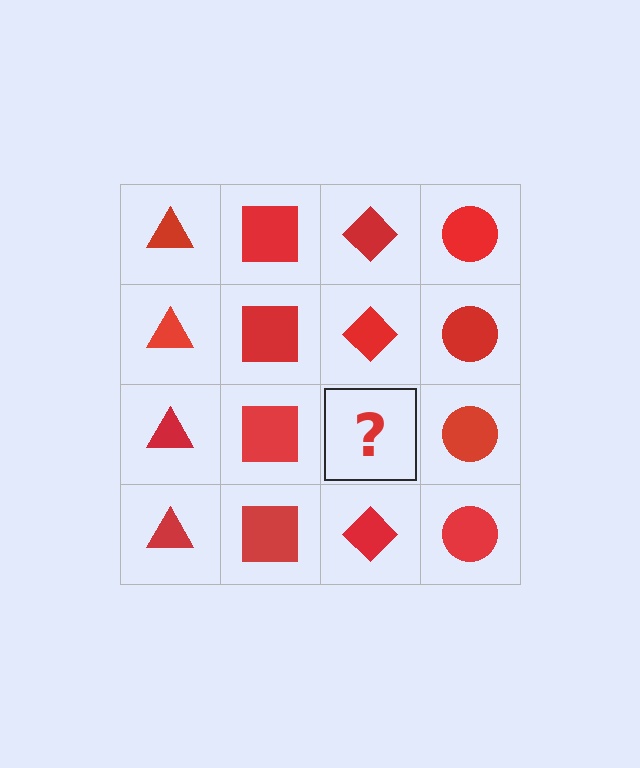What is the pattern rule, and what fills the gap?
The rule is that each column has a consistent shape. The gap should be filled with a red diamond.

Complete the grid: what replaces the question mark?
The question mark should be replaced with a red diamond.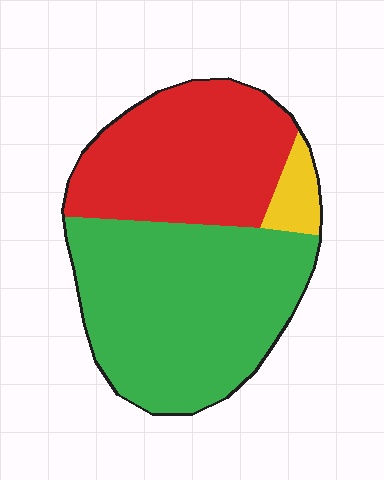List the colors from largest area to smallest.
From largest to smallest: green, red, yellow.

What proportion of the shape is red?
Red takes up between a quarter and a half of the shape.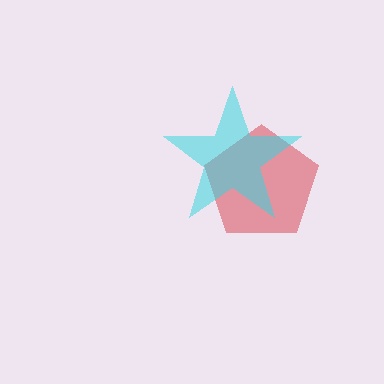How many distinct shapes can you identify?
There are 2 distinct shapes: a red pentagon, a cyan star.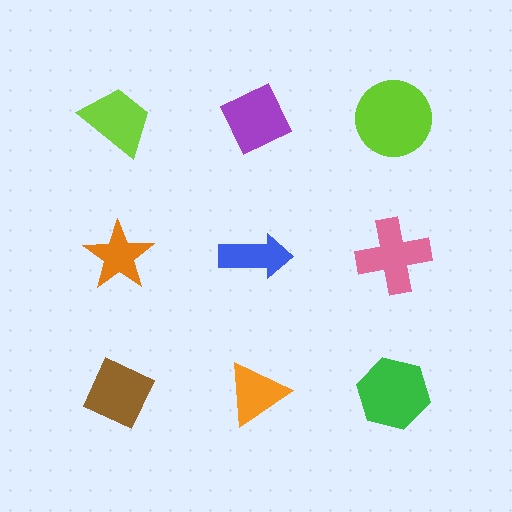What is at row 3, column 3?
A green hexagon.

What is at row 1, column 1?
A lime trapezoid.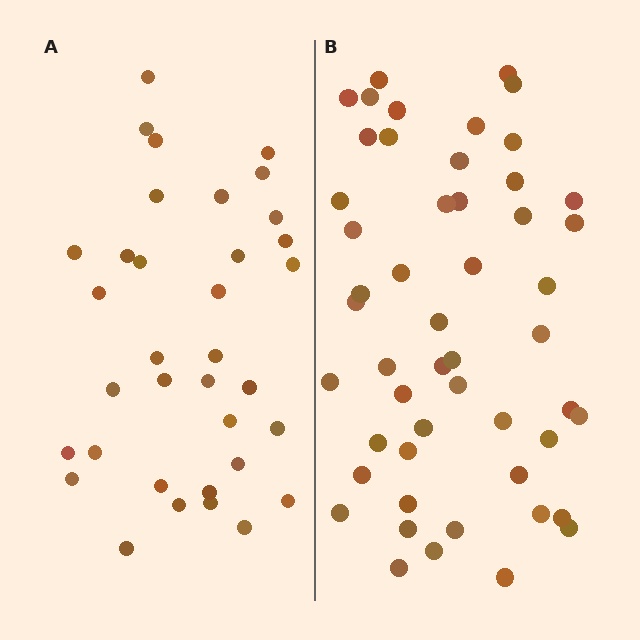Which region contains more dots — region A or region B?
Region B (the right region) has more dots.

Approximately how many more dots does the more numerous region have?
Region B has approximately 15 more dots than region A.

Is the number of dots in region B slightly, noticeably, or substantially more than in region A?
Region B has substantially more. The ratio is roughly 1.5 to 1.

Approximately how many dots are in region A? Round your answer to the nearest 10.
About 40 dots. (The exact count is 35, which rounds to 40.)